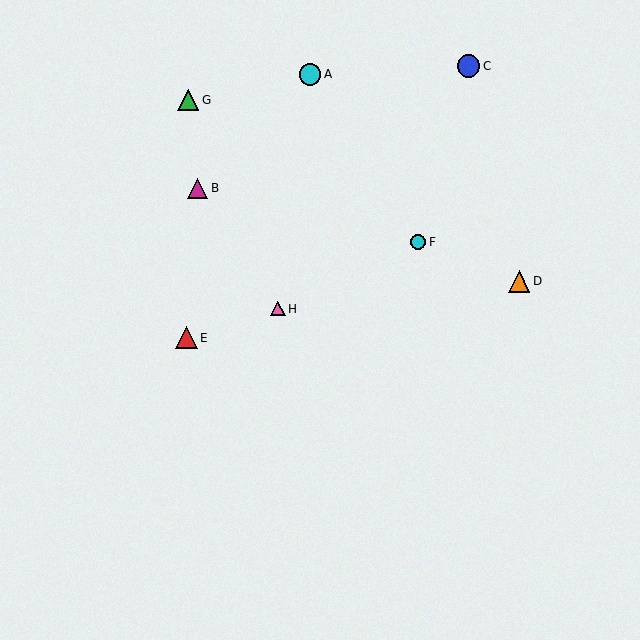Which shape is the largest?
The blue circle (labeled C) is the largest.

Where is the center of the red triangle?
The center of the red triangle is at (187, 338).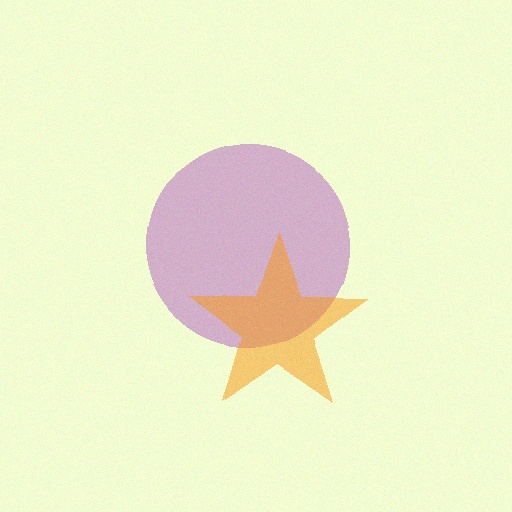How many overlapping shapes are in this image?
There are 2 overlapping shapes in the image.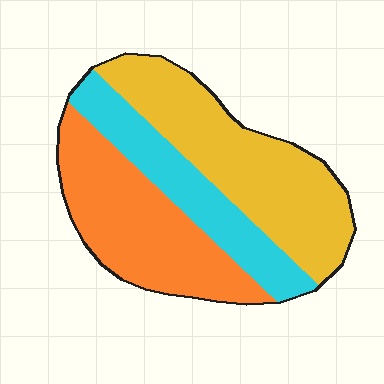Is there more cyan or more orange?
Orange.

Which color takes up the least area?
Cyan, at roughly 25%.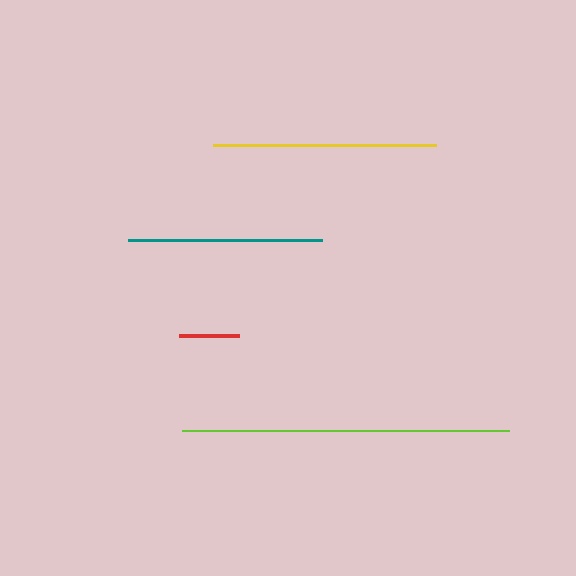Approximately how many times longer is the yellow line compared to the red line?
The yellow line is approximately 3.7 times the length of the red line.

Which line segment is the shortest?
The red line is the shortest at approximately 60 pixels.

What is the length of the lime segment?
The lime segment is approximately 327 pixels long.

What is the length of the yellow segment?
The yellow segment is approximately 223 pixels long.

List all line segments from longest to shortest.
From longest to shortest: lime, yellow, teal, red.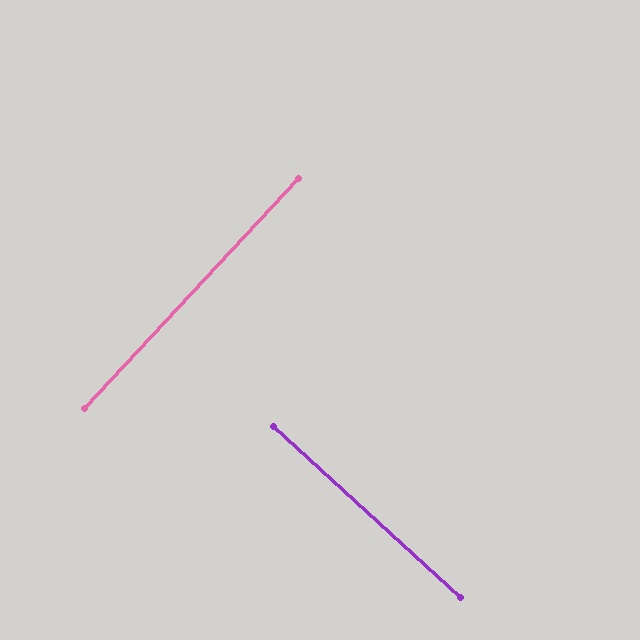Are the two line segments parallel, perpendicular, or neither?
Perpendicular — they meet at approximately 89°.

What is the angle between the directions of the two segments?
Approximately 89 degrees.